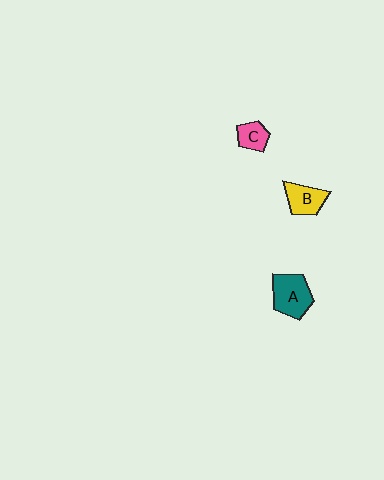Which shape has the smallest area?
Shape C (pink).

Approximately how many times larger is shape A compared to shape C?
Approximately 1.9 times.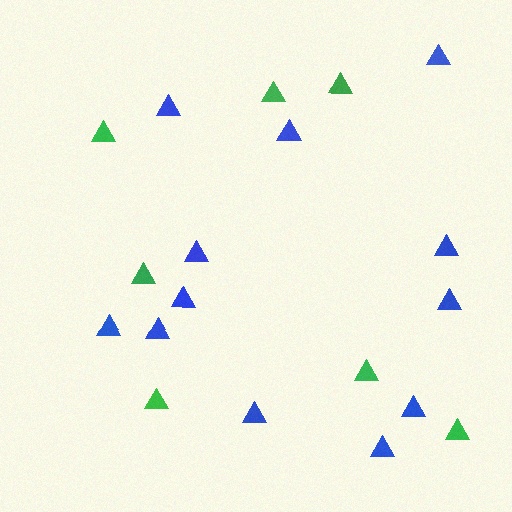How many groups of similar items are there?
There are 2 groups: one group of blue triangles (12) and one group of green triangles (7).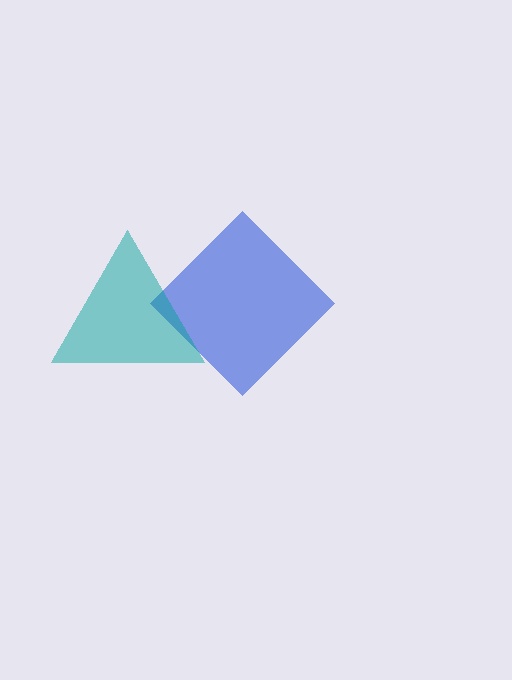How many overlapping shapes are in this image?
There are 2 overlapping shapes in the image.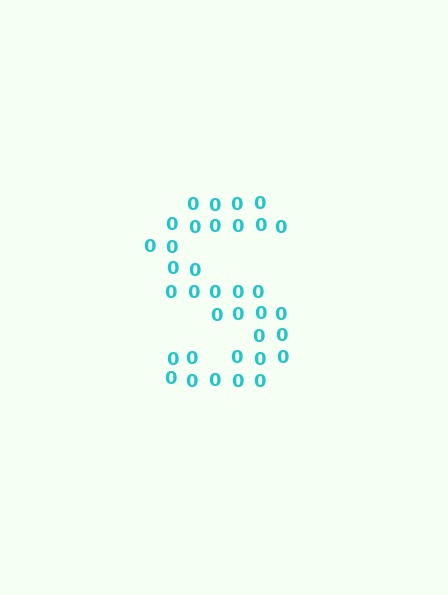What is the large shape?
The large shape is the letter S.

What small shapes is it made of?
It is made of small digit 0's.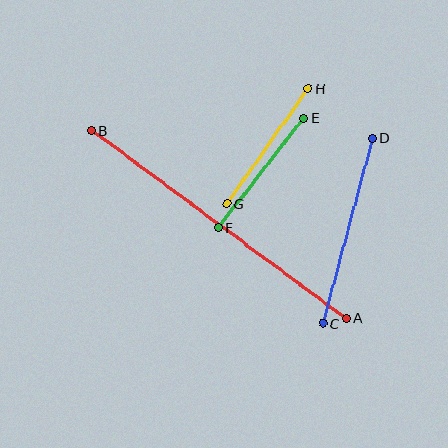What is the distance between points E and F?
The distance is approximately 139 pixels.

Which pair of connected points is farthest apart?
Points A and B are farthest apart.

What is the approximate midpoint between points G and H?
The midpoint is at approximately (267, 146) pixels.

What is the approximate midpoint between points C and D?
The midpoint is at approximately (347, 231) pixels.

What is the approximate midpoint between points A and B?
The midpoint is at approximately (219, 224) pixels.